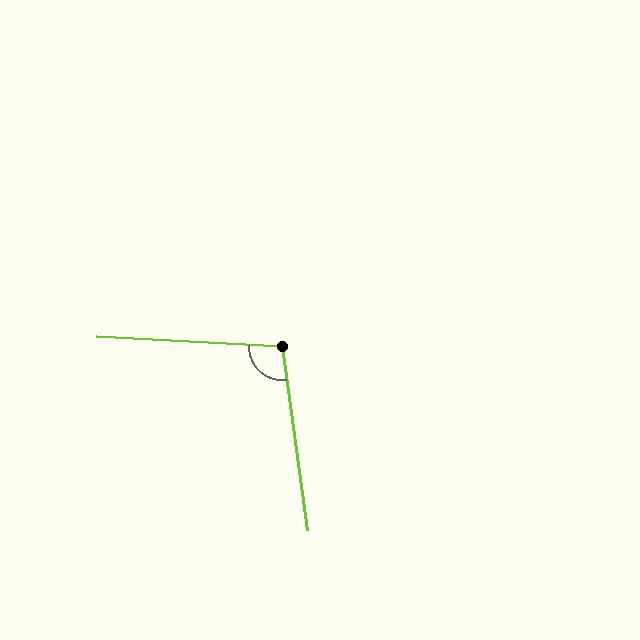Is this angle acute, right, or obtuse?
It is obtuse.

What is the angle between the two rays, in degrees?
Approximately 101 degrees.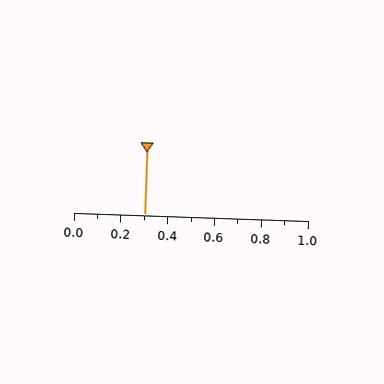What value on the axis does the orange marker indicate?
The marker indicates approximately 0.3.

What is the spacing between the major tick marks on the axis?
The major ticks are spaced 0.2 apart.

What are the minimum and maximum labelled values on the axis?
The axis runs from 0.0 to 1.0.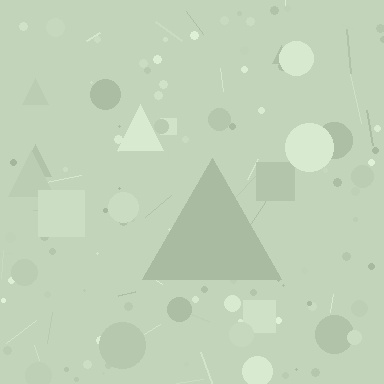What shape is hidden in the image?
A triangle is hidden in the image.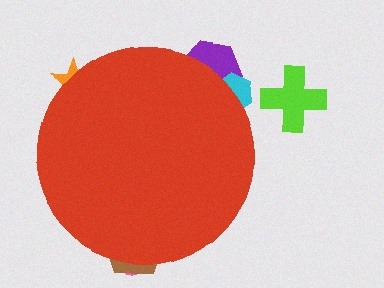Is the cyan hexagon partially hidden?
Yes, the cyan hexagon is partially hidden behind the red circle.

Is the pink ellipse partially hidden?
Yes, the pink ellipse is partially hidden behind the red circle.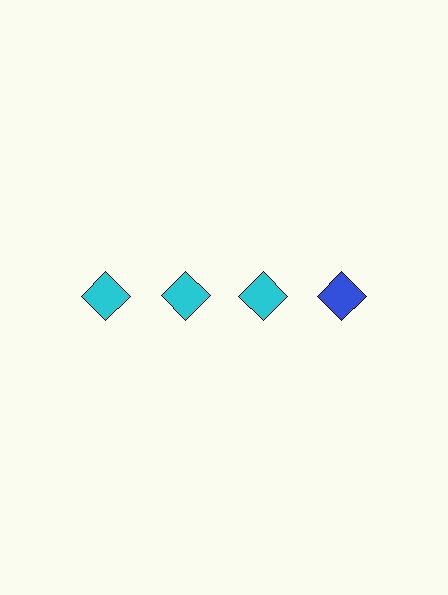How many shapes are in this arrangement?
There are 4 shapes arranged in a grid pattern.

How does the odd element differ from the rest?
It has a different color: blue instead of cyan.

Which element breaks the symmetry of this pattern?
The blue diamond in the top row, second from right column breaks the symmetry. All other shapes are cyan diamonds.